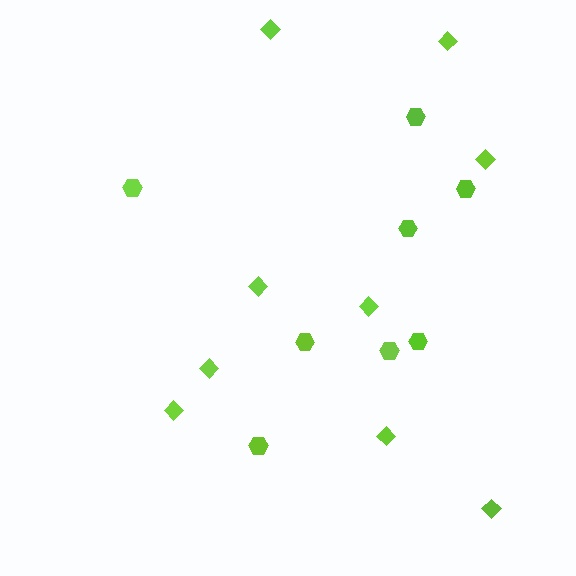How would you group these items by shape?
There are 2 groups: one group of diamonds (9) and one group of hexagons (8).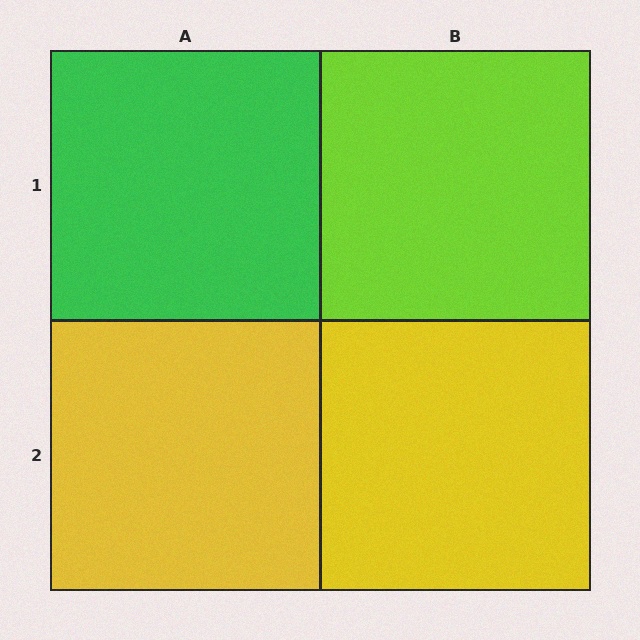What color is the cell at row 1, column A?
Green.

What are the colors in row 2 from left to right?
Yellow, yellow.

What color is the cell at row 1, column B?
Lime.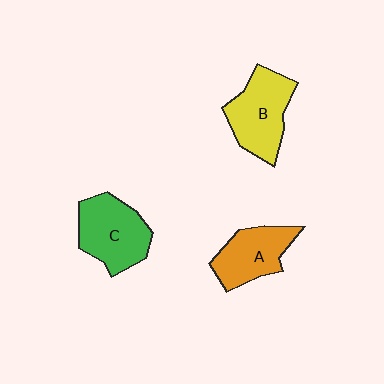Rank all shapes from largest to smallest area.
From largest to smallest: B (yellow), C (green), A (orange).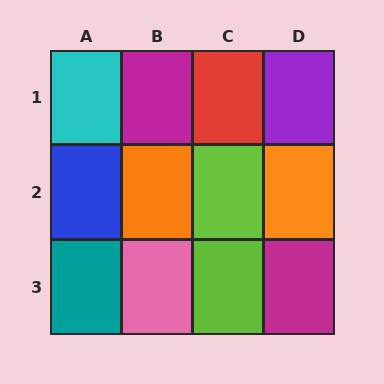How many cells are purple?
1 cell is purple.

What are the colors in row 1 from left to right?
Cyan, magenta, red, purple.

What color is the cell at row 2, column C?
Lime.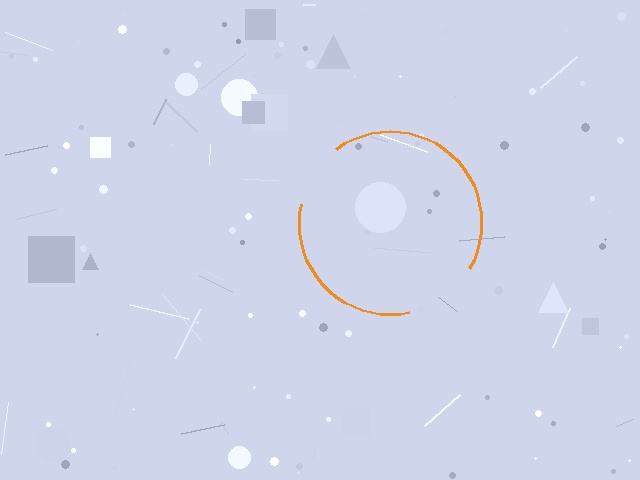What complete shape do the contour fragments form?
The contour fragments form a circle.